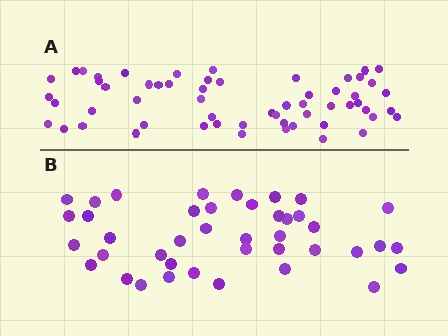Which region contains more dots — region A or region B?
Region A (the top region) has more dots.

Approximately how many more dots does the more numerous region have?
Region A has approximately 15 more dots than region B.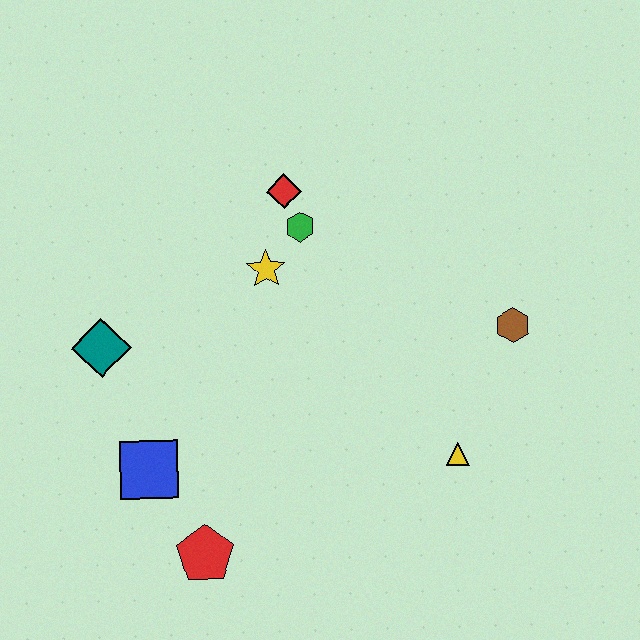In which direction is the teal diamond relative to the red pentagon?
The teal diamond is above the red pentagon.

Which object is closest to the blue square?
The red pentagon is closest to the blue square.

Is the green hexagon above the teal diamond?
Yes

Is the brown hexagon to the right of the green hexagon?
Yes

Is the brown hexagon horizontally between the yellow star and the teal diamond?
No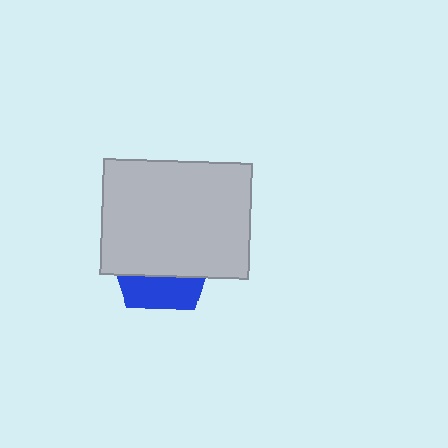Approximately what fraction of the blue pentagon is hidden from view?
Roughly 69% of the blue pentagon is hidden behind the light gray rectangle.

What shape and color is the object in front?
The object in front is a light gray rectangle.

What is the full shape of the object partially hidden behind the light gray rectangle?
The partially hidden object is a blue pentagon.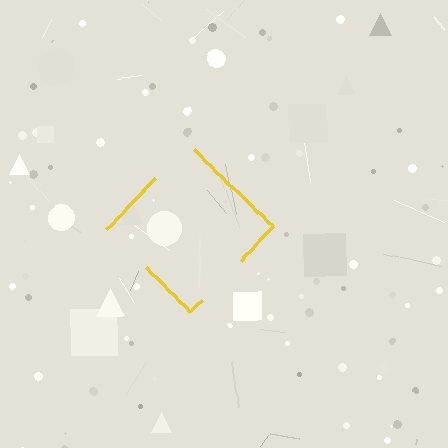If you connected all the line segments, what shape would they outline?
They would outline a diamond.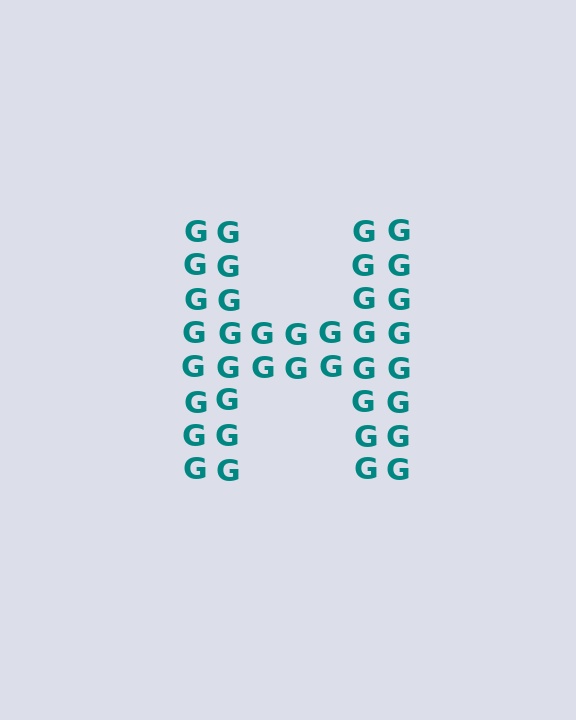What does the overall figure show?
The overall figure shows the letter H.